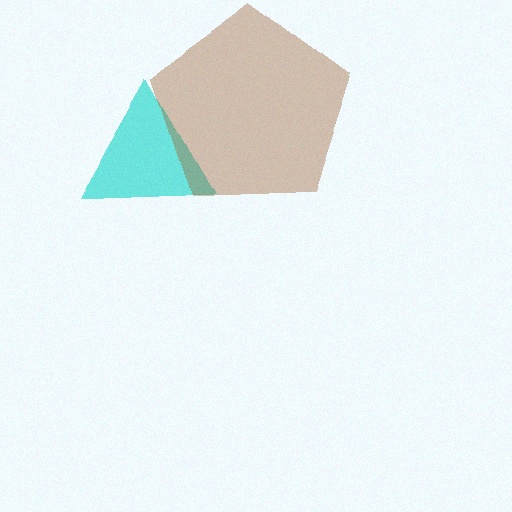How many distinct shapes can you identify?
There are 2 distinct shapes: a cyan triangle, a brown pentagon.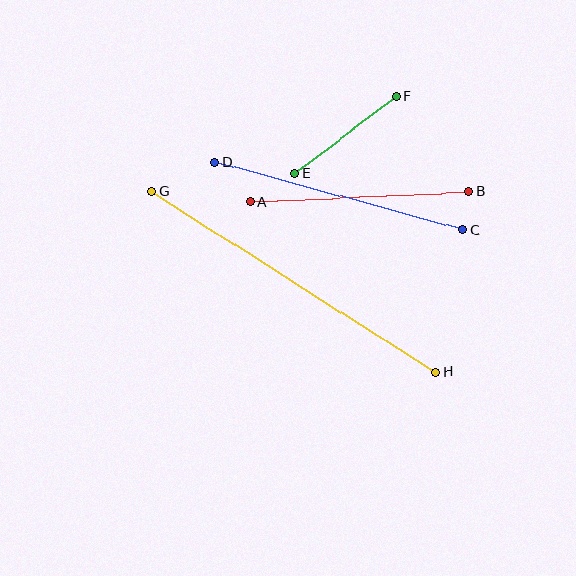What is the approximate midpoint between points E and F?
The midpoint is at approximately (346, 135) pixels.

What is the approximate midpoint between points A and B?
The midpoint is at approximately (360, 197) pixels.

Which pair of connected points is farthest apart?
Points G and H are farthest apart.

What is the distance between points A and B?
The distance is approximately 219 pixels.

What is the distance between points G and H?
The distance is approximately 336 pixels.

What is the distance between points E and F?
The distance is approximately 127 pixels.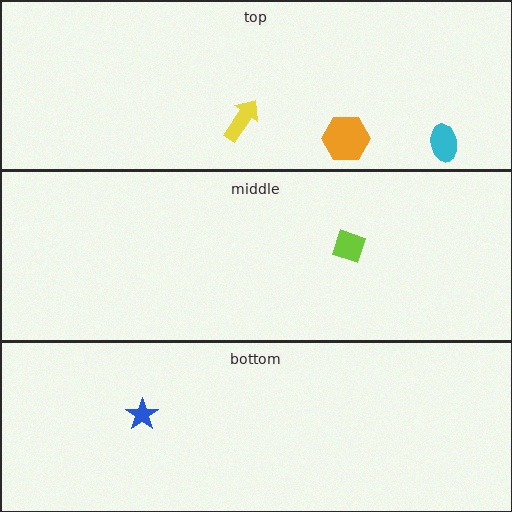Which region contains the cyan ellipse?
The top region.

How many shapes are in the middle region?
1.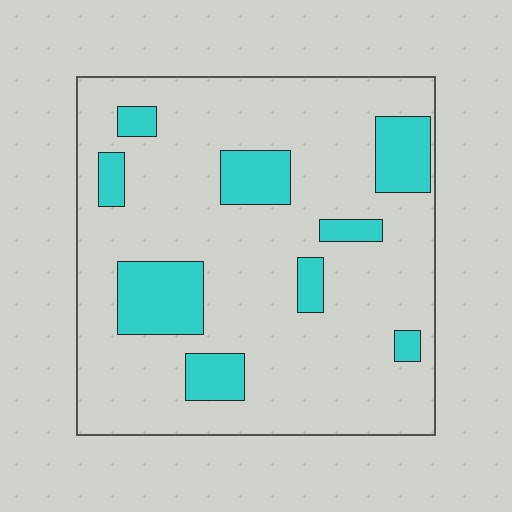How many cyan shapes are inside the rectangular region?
9.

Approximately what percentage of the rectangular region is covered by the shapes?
Approximately 20%.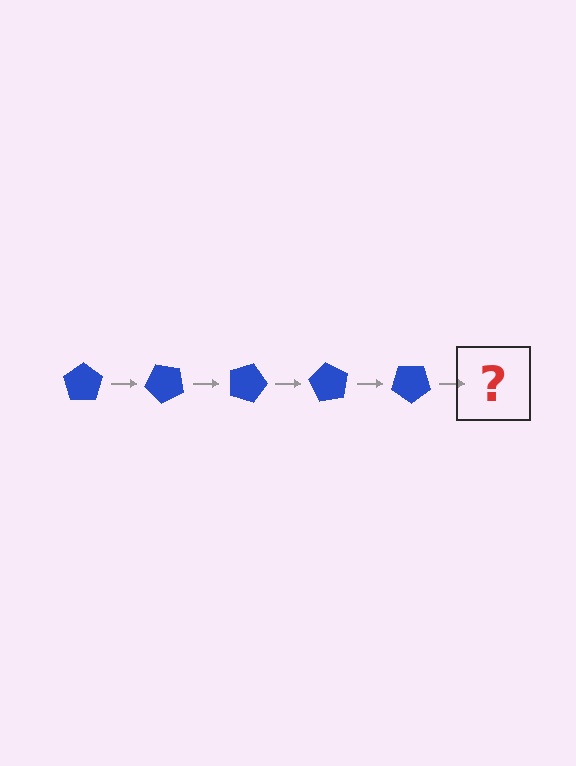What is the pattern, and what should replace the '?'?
The pattern is that the pentagon rotates 45 degrees each step. The '?' should be a blue pentagon rotated 225 degrees.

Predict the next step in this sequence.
The next step is a blue pentagon rotated 225 degrees.